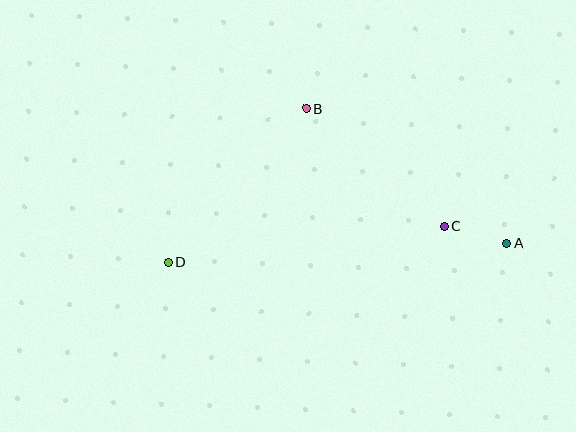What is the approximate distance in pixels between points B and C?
The distance between B and C is approximately 181 pixels.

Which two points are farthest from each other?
Points A and D are farthest from each other.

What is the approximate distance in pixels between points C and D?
The distance between C and D is approximately 278 pixels.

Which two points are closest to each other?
Points A and C are closest to each other.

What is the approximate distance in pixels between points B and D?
The distance between B and D is approximately 207 pixels.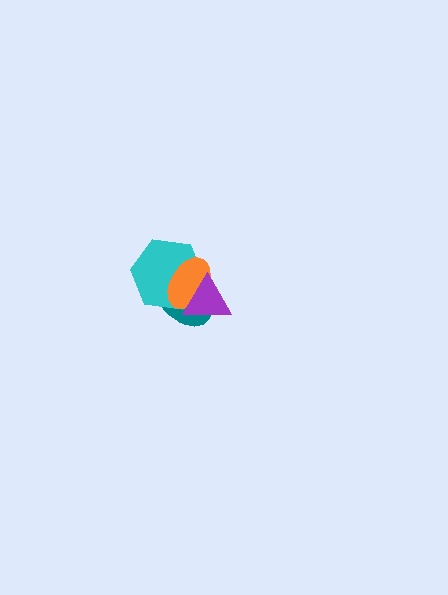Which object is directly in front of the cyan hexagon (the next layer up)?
The orange ellipse is directly in front of the cyan hexagon.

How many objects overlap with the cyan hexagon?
3 objects overlap with the cyan hexagon.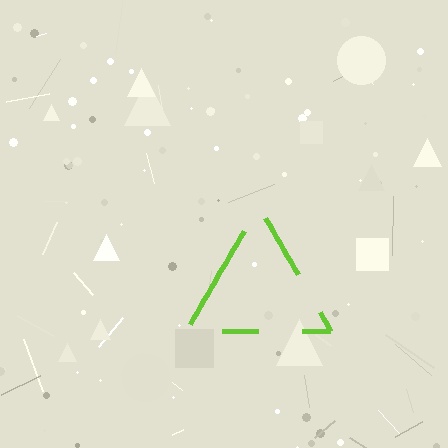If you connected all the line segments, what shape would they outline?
They would outline a triangle.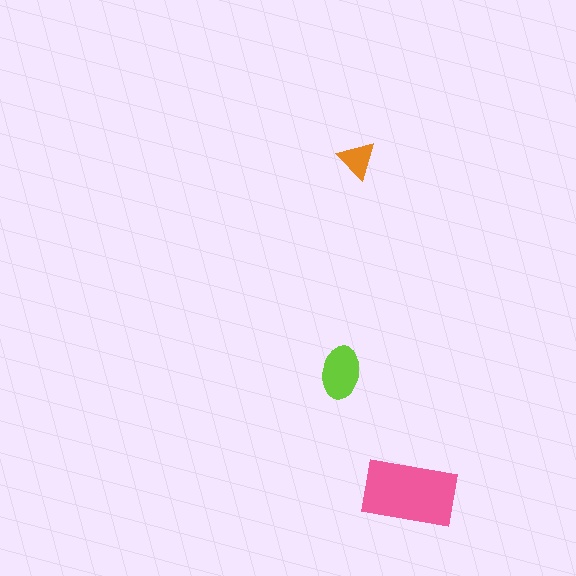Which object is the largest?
The pink rectangle.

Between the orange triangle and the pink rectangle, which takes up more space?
The pink rectangle.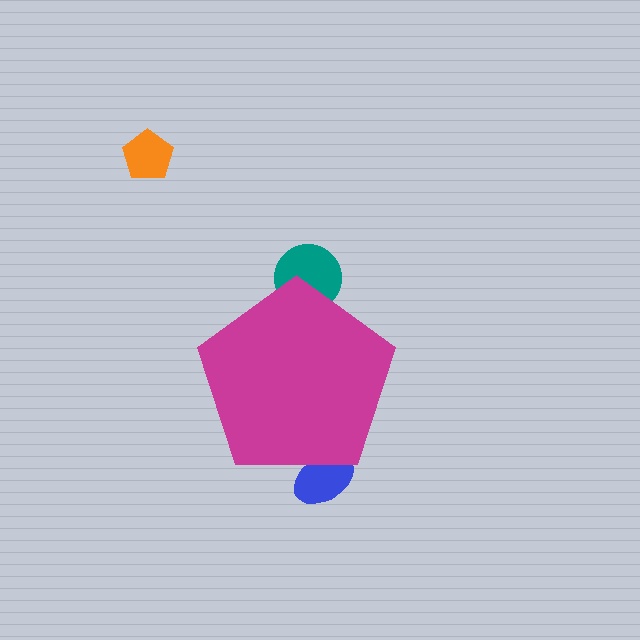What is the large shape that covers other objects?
A magenta pentagon.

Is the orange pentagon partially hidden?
No, the orange pentagon is fully visible.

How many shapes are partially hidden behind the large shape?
3 shapes are partially hidden.